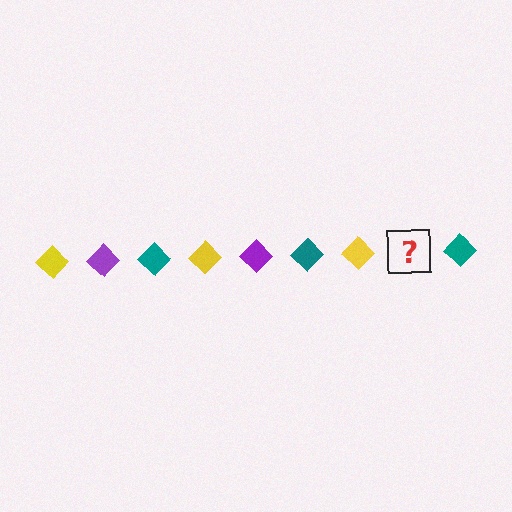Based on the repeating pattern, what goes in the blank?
The blank should be a purple diamond.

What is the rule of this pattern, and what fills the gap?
The rule is that the pattern cycles through yellow, purple, teal diamonds. The gap should be filled with a purple diamond.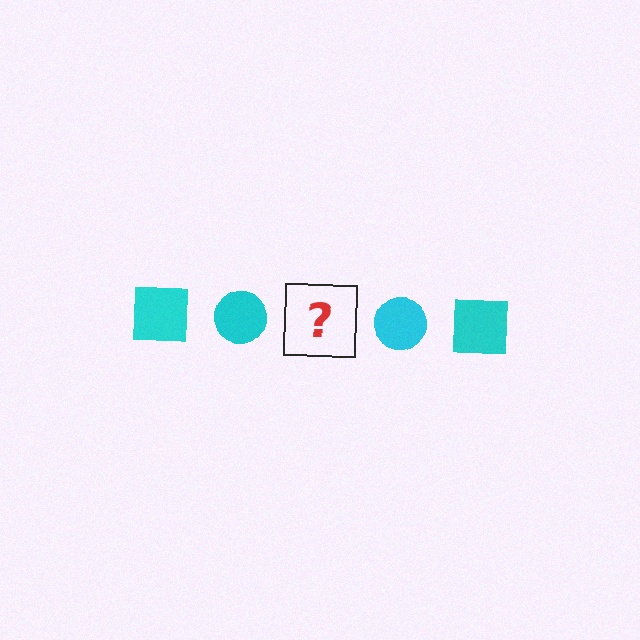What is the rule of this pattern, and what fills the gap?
The rule is that the pattern cycles through square, circle shapes in cyan. The gap should be filled with a cyan square.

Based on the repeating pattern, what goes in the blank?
The blank should be a cyan square.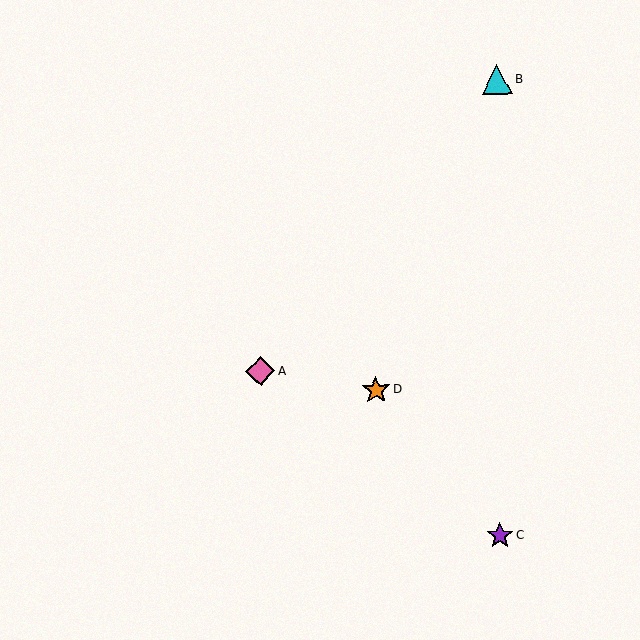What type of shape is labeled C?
Shape C is a purple star.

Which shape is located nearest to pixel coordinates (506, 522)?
The purple star (labeled C) at (500, 535) is nearest to that location.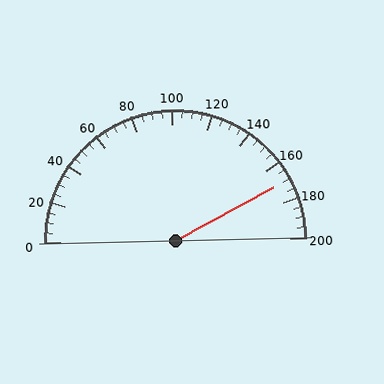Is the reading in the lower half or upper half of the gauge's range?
The reading is in the upper half of the range (0 to 200).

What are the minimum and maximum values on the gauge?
The gauge ranges from 0 to 200.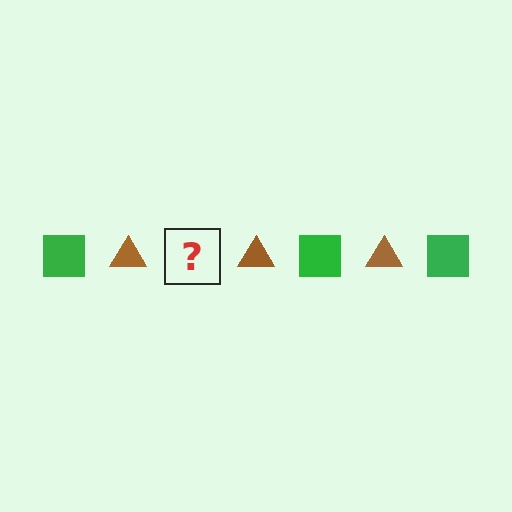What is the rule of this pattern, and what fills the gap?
The rule is that the pattern alternates between green square and brown triangle. The gap should be filled with a green square.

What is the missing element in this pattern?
The missing element is a green square.